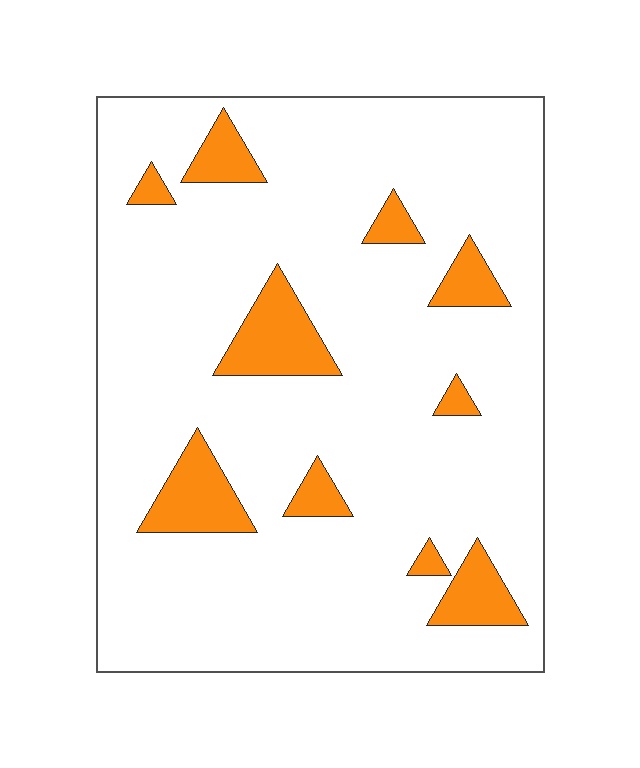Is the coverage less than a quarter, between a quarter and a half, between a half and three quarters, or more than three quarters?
Less than a quarter.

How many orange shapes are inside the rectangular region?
10.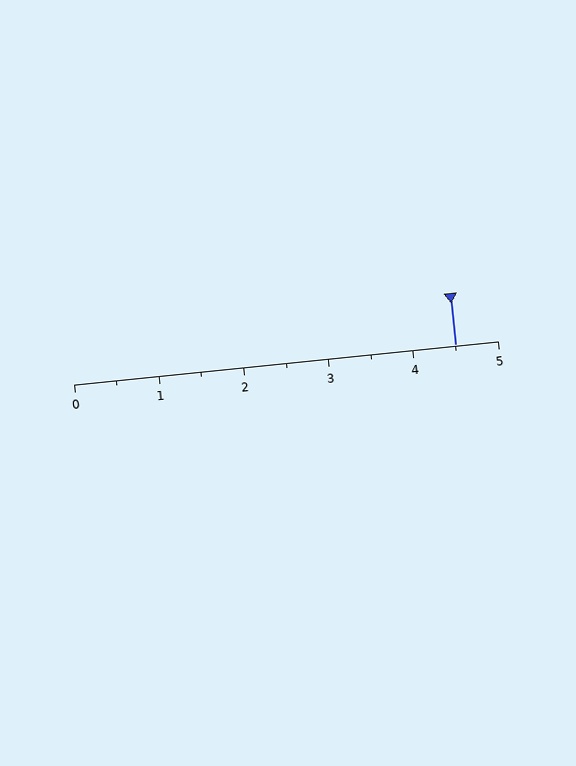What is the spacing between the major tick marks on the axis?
The major ticks are spaced 1 apart.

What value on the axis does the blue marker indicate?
The marker indicates approximately 4.5.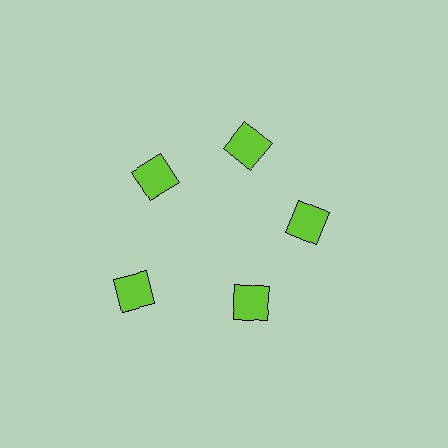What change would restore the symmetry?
The symmetry would be restored by moving it inward, back onto the ring so that all 5 squares sit at equal angles and equal distance from the center.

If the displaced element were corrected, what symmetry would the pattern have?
It would have 5-fold rotational symmetry — the pattern would map onto itself every 72 degrees.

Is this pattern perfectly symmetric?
No. The 5 lime squares are arranged in a ring, but one element near the 8 o'clock position is pushed outward from the center, breaking the 5-fold rotational symmetry.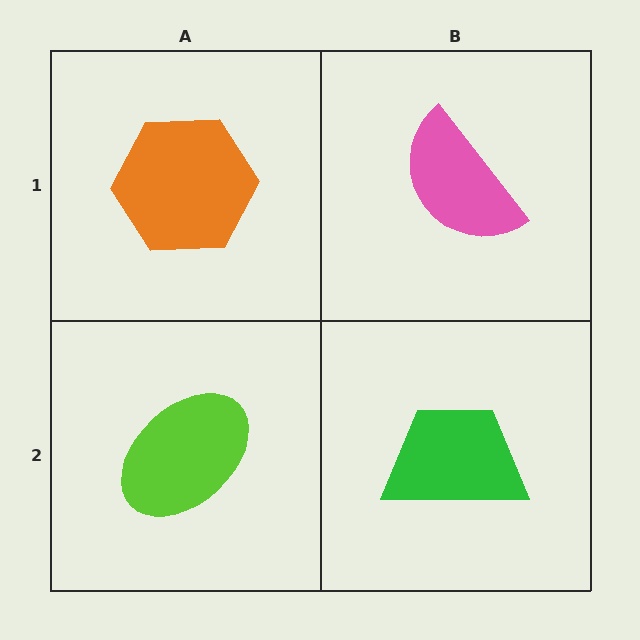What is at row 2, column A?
A lime ellipse.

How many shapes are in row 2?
2 shapes.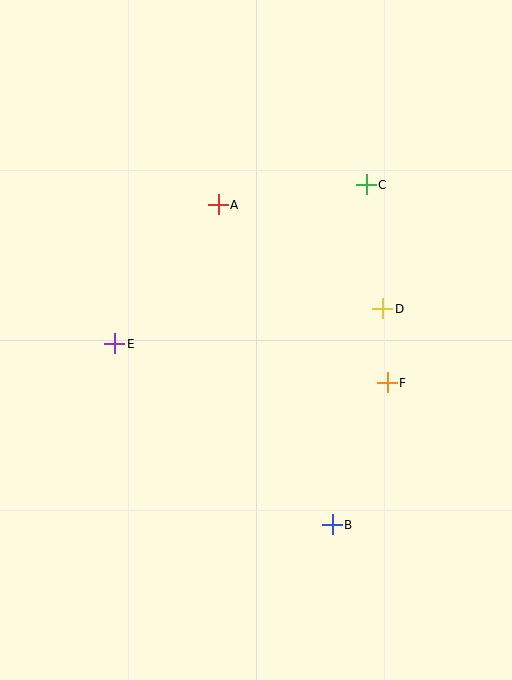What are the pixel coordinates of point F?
Point F is at (387, 383).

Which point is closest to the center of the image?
Point D at (383, 309) is closest to the center.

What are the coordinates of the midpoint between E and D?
The midpoint between E and D is at (249, 326).